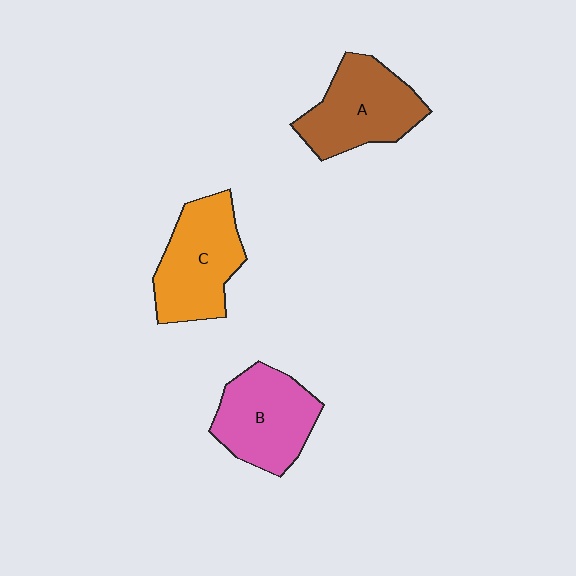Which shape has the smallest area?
Shape B (pink).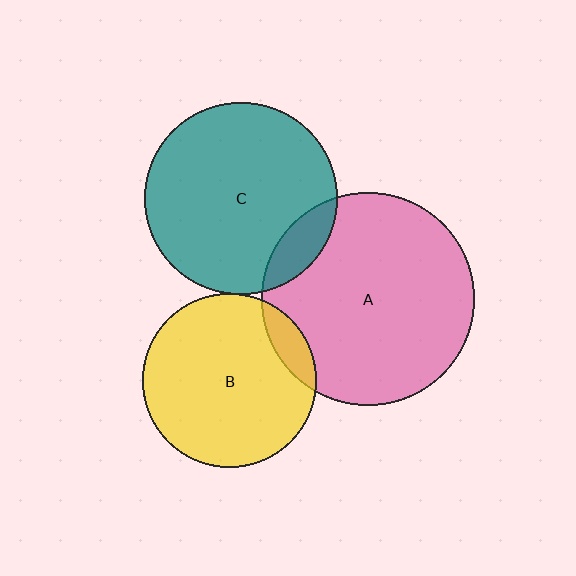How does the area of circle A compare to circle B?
Approximately 1.5 times.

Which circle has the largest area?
Circle A (pink).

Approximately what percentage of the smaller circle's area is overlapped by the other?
Approximately 10%.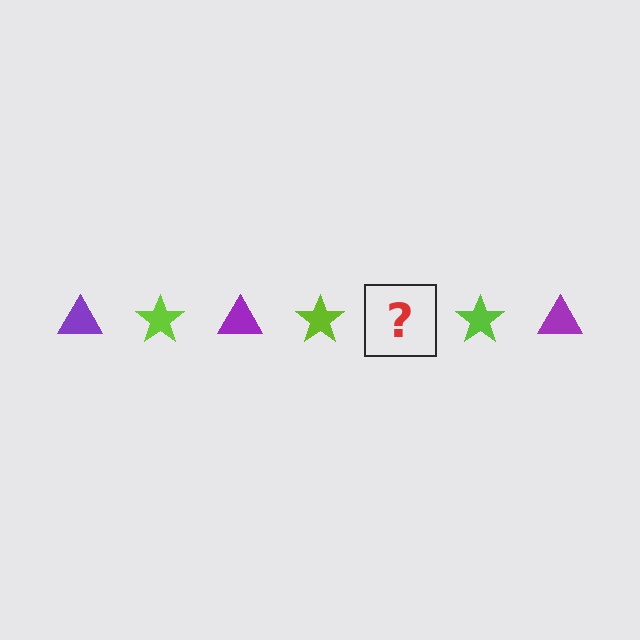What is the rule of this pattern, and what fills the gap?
The rule is that the pattern alternates between purple triangle and lime star. The gap should be filled with a purple triangle.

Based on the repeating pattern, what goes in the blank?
The blank should be a purple triangle.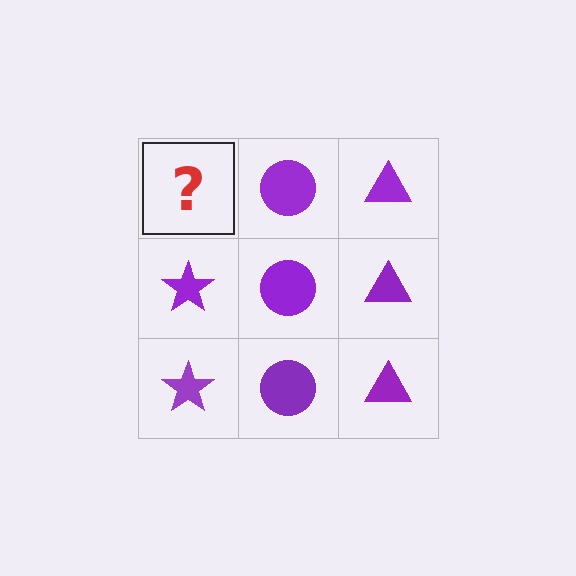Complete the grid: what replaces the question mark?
The question mark should be replaced with a purple star.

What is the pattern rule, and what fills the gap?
The rule is that each column has a consistent shape. The gap should be filled with a purple star.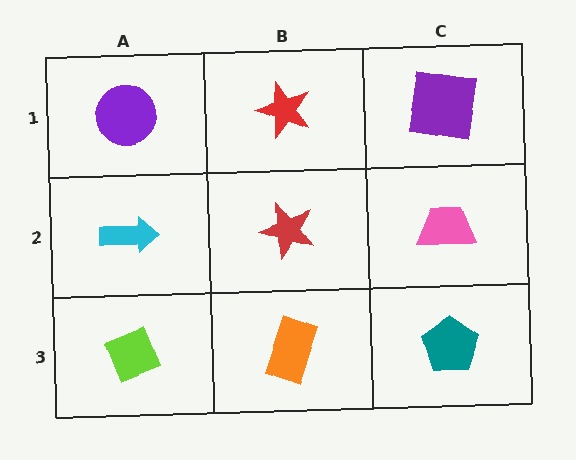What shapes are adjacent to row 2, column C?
A purple square (row 1, column C), a teal pentagon (row 3, column C), a red star (row 2, column B).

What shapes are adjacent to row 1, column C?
A pink trapezoid (row 2, column C), a red star (row 1, column B).